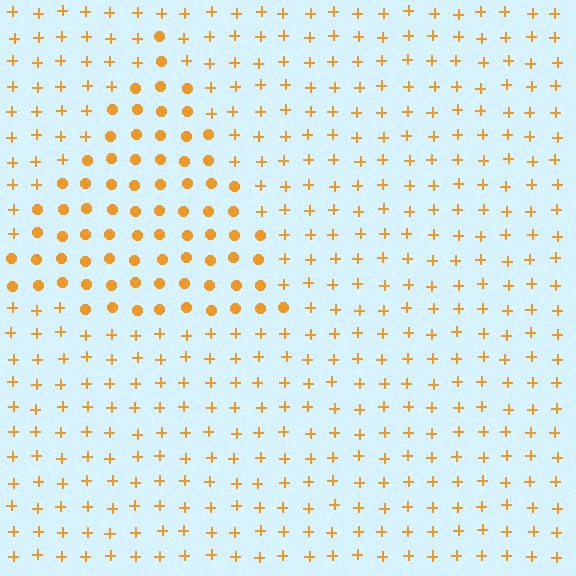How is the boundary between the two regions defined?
The boundary is defined by a change in element shape: circles inside vs. plus signs outside. All elements share the same color and spacing.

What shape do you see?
I see a triangle.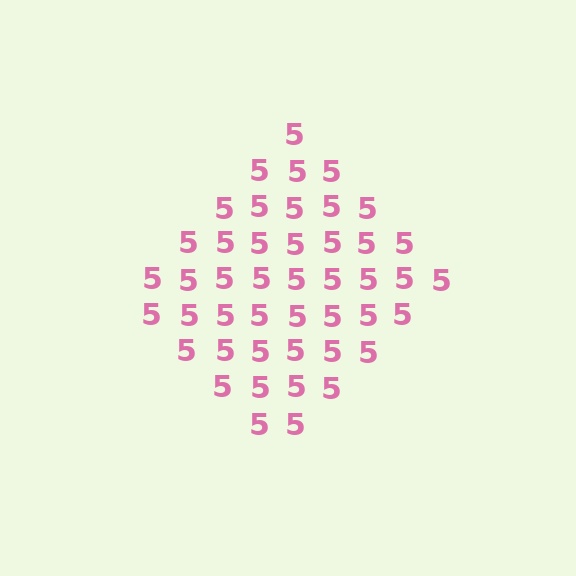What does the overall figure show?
The overall figure shows a diamond.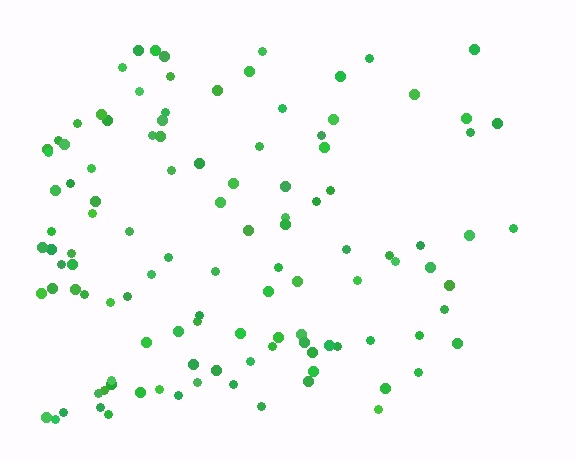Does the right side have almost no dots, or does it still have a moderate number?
Still a moderate number, just noticeably fewer than the left.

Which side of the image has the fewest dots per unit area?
The right.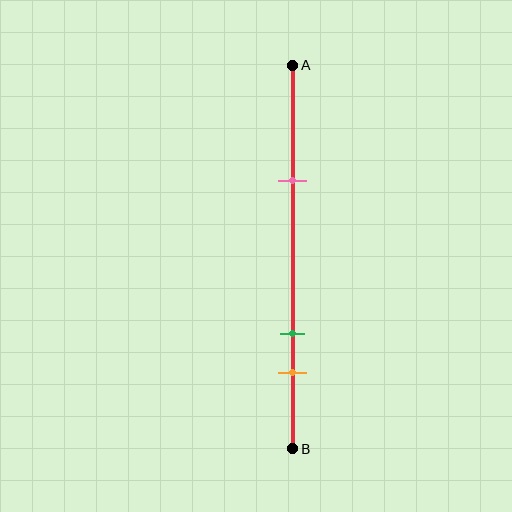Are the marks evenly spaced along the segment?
No, the marks are not evenly spaced.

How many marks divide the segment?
There are 3 marks dividing the segment.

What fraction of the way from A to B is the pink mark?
The pink mark is approximately 30% (0.3) of the way from A to B.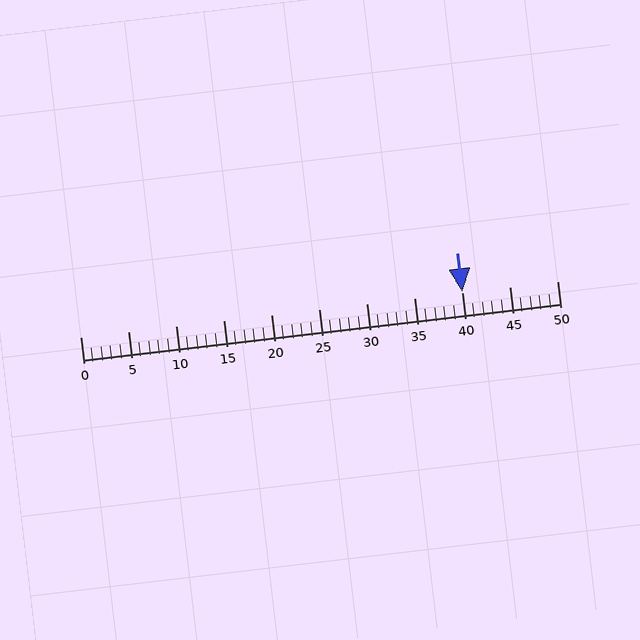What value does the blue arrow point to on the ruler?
The blue arrow points to approximately 40.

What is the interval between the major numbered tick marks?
The major tick marks are spaced 5 units apart.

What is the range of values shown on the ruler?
The ruler shows values from 0 to 50.